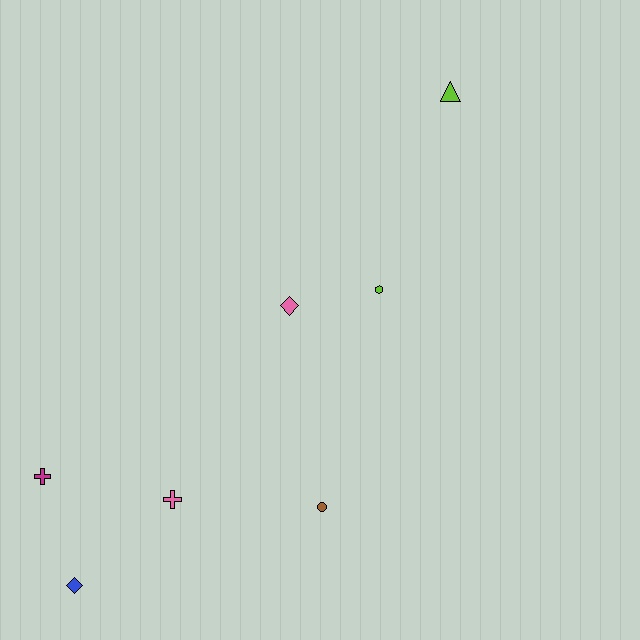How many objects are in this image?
There are 7 objects.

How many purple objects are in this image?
There are no purple objects.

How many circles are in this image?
There is 1 circle.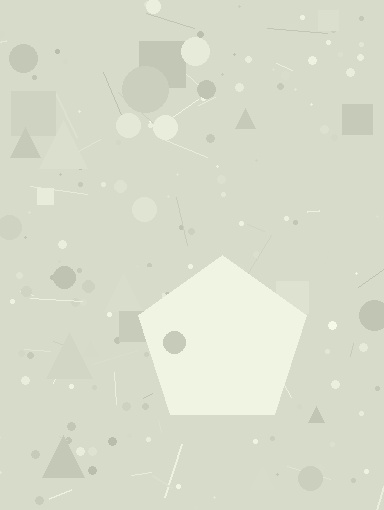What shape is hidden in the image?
A pentagon is hidden in the image.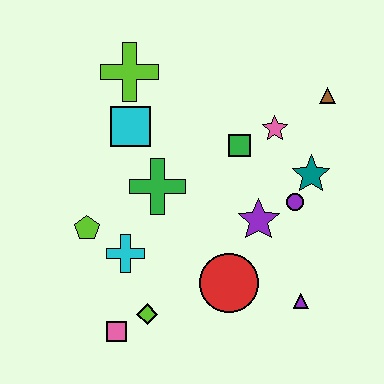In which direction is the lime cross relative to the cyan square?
The lime cross is above the cyan square.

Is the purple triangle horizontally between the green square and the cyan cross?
No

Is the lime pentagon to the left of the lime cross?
Yes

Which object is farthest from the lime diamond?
The brown triangle is farthest from the lime diamond.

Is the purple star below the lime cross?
Yes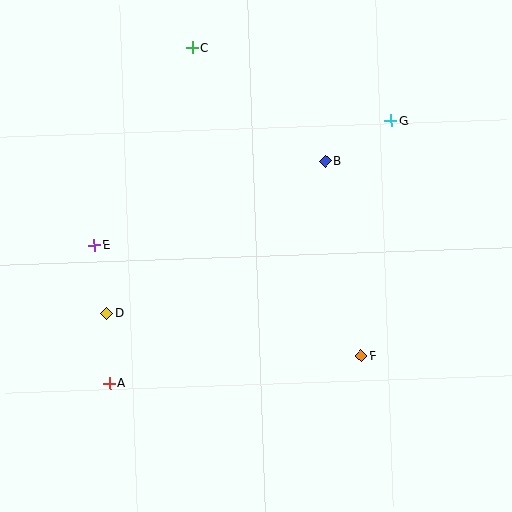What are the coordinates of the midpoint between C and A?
The midpoint between C and A is at (151, 216).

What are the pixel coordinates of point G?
Point G is at (391, 121).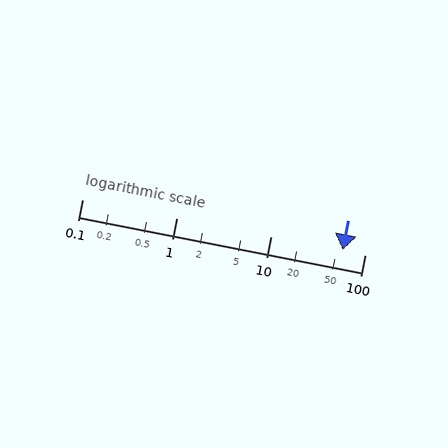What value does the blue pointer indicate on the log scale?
The pointer indicates approximately 58.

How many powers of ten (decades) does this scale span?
The scale spans 3 decades, from 0.1 to 100.